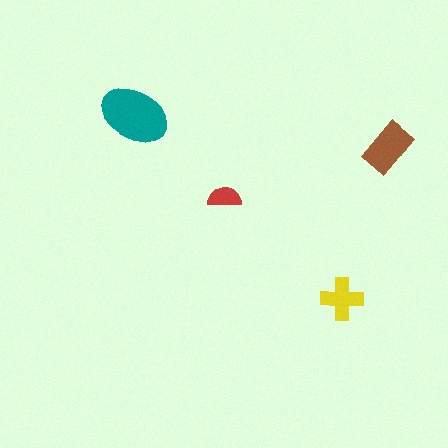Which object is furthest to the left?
The teal ellipse is leftmost.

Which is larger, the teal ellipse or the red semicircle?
The teal ellipse.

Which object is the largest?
The teal ellipse.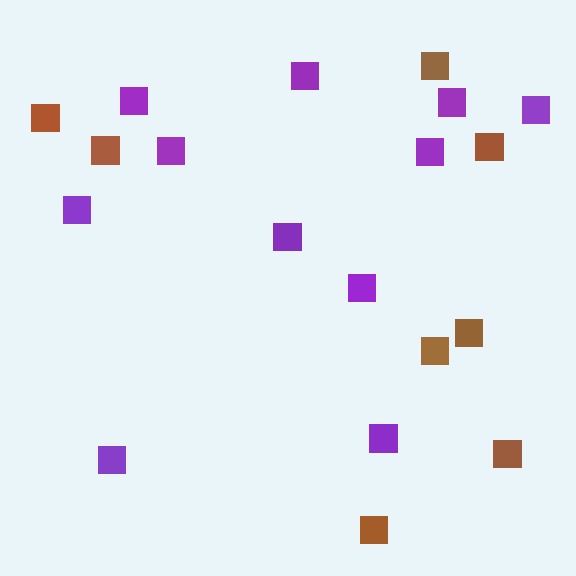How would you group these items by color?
There are 2 groups: one group of brown squares (8) and one group of purple squares (11).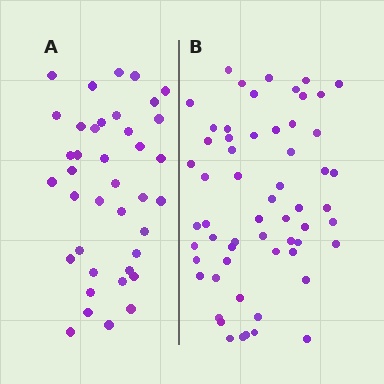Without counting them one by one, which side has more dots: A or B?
Region B (the right region) has more dots.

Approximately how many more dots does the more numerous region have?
Region B has approximately 20 more dots than region A.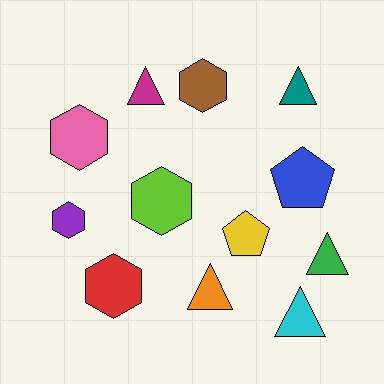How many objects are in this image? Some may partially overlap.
There are 12 objects.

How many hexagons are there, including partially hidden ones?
There are 5 hexagons.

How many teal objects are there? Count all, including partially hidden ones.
There is 1 teal object.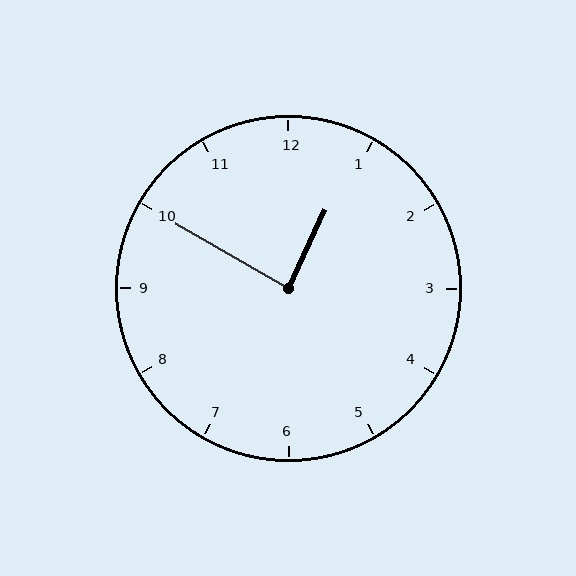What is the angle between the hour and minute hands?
Approximately 85 degrees.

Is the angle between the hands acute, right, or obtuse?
It is right.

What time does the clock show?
12:50.